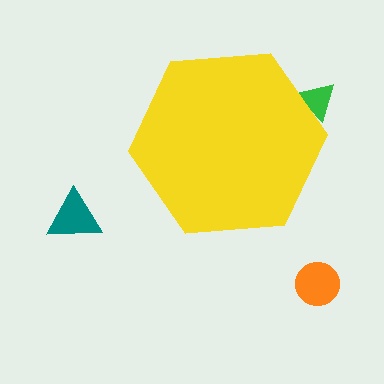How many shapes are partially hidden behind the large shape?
1 shape is partially hidden.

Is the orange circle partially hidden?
No, the orange circle is fully visible.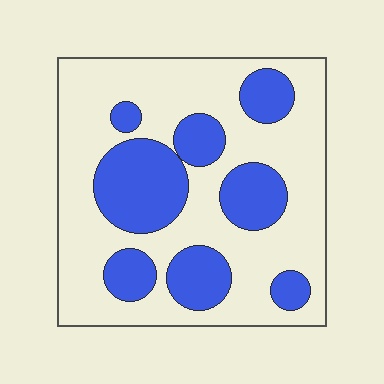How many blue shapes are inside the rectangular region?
8.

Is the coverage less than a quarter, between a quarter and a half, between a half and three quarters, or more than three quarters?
Between a quarter and a half.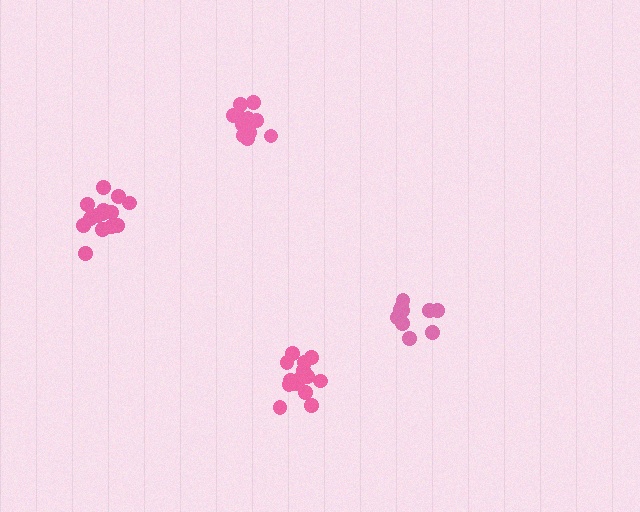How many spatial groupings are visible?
There are 4 spatial groupings.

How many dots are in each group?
Group 1: 14 dots, Group 2: 15 dots, Group 3: 10 dots, Group 4: 11 dots (50 total).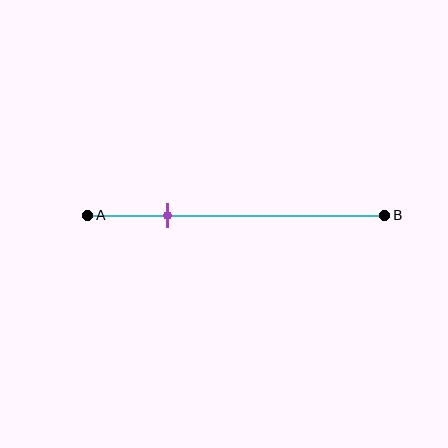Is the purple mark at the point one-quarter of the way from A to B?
Yes, the mark is approximately at the one-quarter point.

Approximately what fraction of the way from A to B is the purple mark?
The purple mark is approximately 25% of the way from A to B.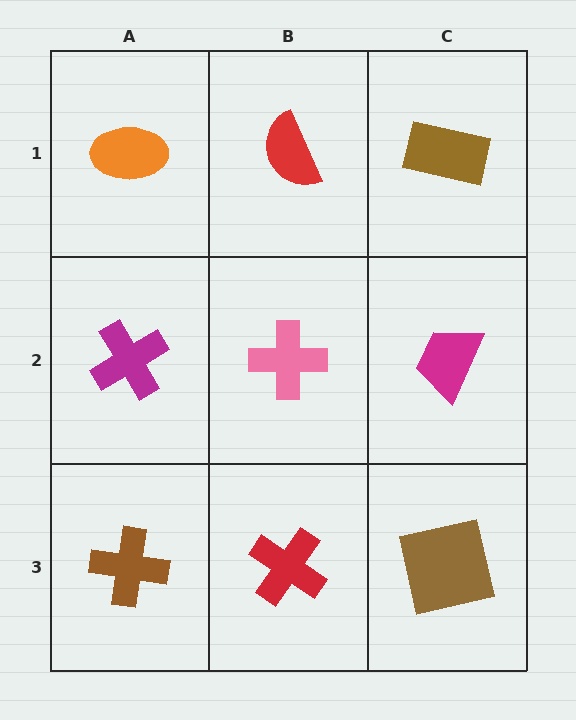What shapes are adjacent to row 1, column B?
A pink cross (row 2, column B), an orange ellipse (row 1, column A), a brown rectangle (row 1, column C).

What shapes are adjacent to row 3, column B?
A pink cross (row 2, column B), a brown cross (row 3, column A), a brown square (row 3, column C).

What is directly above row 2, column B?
A red semicircle.